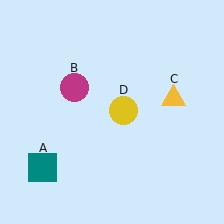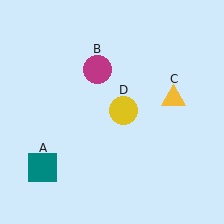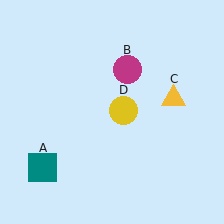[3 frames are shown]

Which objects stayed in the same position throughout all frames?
Teal square (object A) and yellow triangle (object C) and yellow circle (object D) remained stationary.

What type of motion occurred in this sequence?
The magenta circle (object B) rotated clockwise around the center of the scene.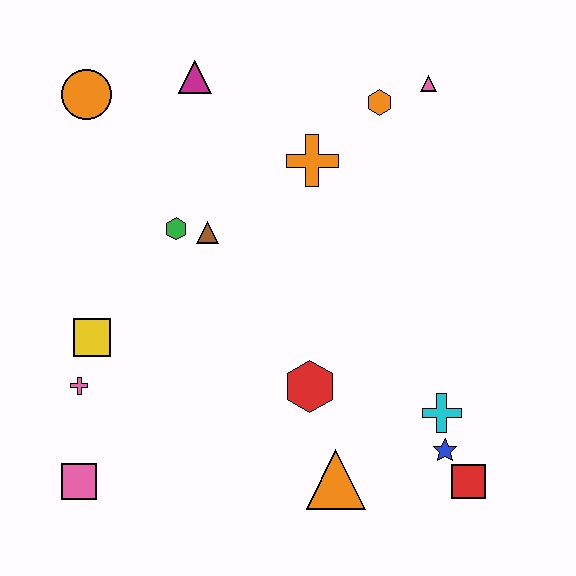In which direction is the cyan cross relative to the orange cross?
The cyan cross is below the orange cross.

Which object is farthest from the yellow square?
The pink triangle is farthest from the yellow square.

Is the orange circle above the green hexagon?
Yes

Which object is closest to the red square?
The blue star is closest to the red square.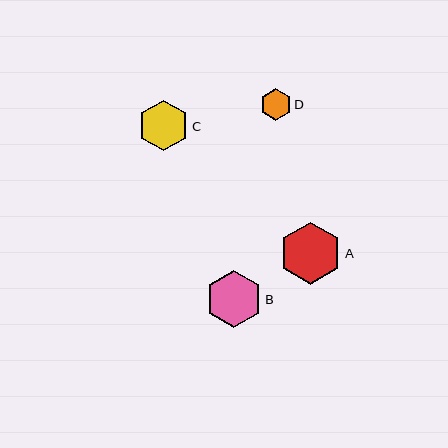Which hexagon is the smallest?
Hexagon D is the smallest with a size of approximately 31 pixels.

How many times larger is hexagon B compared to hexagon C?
Hexagon B is approximately 1.1 times the size of hexagon C.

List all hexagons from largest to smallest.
From largest to smallest: A, B, C, D.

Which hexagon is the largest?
Hexagon A is the largest with a size of approximately 62 pixels.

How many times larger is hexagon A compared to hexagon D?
Hexagon A is approximately 2.0 times the size of hexagon D.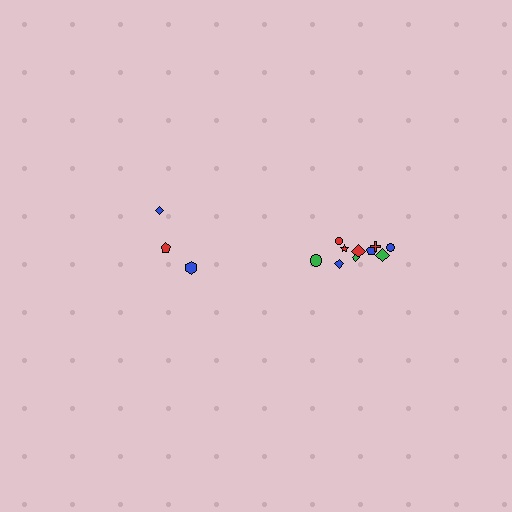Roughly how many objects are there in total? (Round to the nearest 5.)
Roughly 15 objects in total.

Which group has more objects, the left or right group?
The right group.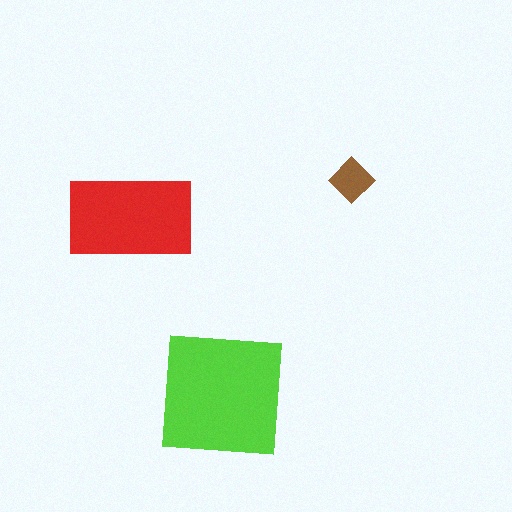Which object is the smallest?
The brown diamond.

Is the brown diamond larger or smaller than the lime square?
Smaller.